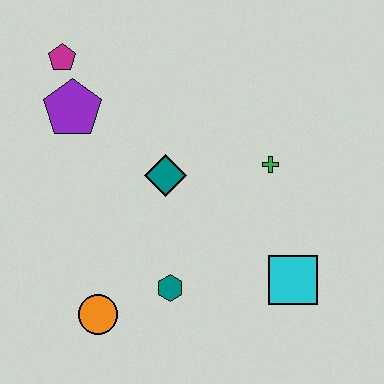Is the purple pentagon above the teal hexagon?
Yes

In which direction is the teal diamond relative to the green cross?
The teal diamond is to the left of the green cross.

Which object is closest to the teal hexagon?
The orange circle is closest to the teal hexagon.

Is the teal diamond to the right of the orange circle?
Yes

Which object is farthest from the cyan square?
The magenta pentagon is farthest from the cyan square.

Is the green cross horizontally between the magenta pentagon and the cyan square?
Yes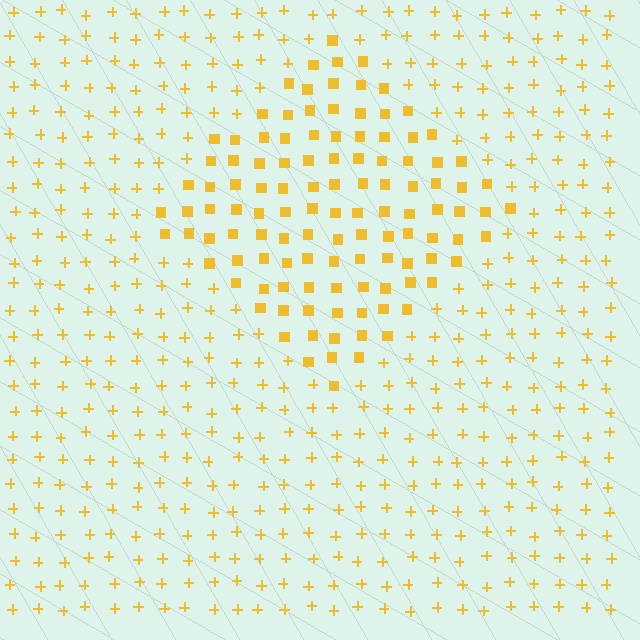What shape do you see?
I see a diamond.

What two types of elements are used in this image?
The image uses squares inside the diamond region and plus signs outside it.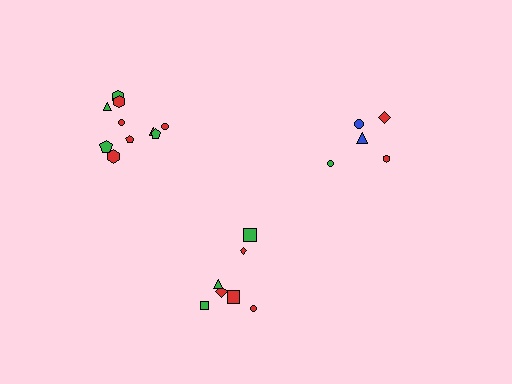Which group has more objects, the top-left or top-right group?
The top-left group.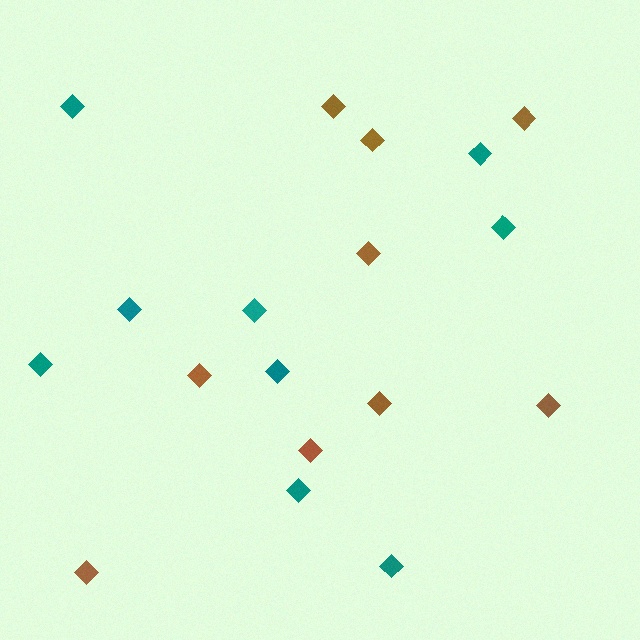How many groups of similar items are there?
There are 2 groups: one group of brown diamonds (9) and one group of teal diamonds (9).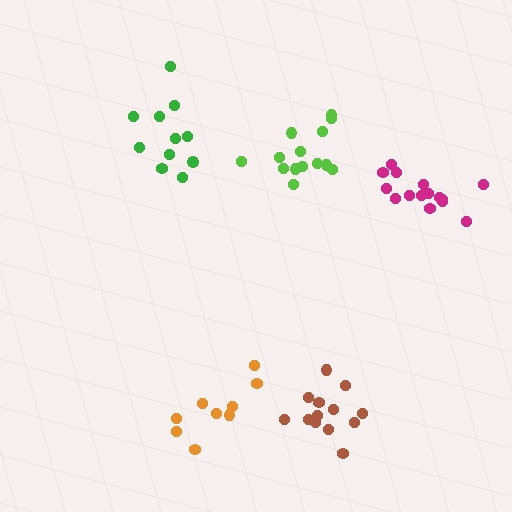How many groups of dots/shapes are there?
There are 5 groups.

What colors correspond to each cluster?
The clusters are colored: green, lime, orange, magenta, brown.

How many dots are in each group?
Group 1: 11 dots, Group 2: 14 dots, Group 3: 9 dots, Group 4: 15 dots, Group 5: 13 dots (62 total).